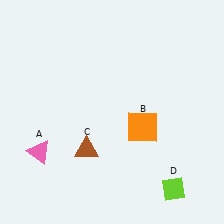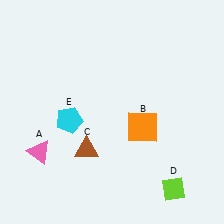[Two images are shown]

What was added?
A cyan pentagon (E) was added in Image 2.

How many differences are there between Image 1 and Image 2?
There is 1 difference between the two images.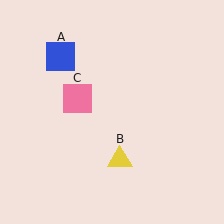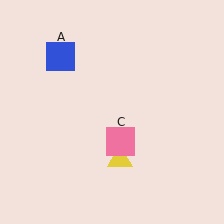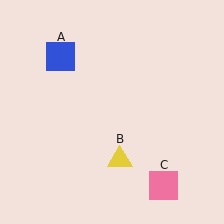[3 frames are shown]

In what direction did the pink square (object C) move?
The pink square (object C) moved down and to the right.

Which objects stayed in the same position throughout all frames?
Blue square (object A) and yellow triangle (object B) remained stationary.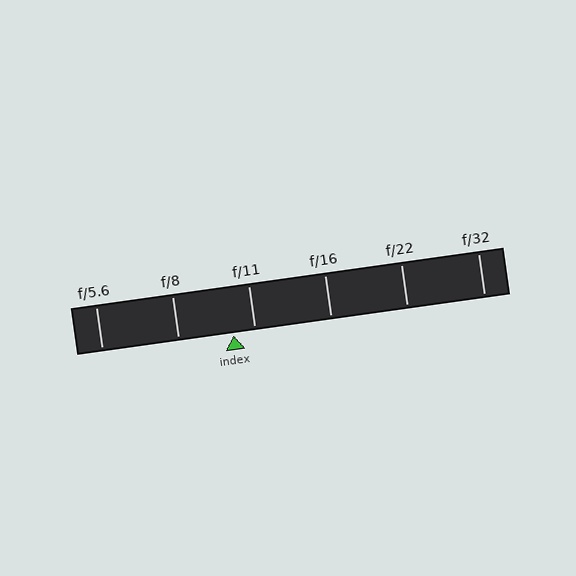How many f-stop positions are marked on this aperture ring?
There are 6 f-stop positions marked.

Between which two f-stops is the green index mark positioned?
The index mark is between f/8 and f/11.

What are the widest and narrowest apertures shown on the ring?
The widest aperture shown is f/5.6 and the narrowest is f/32.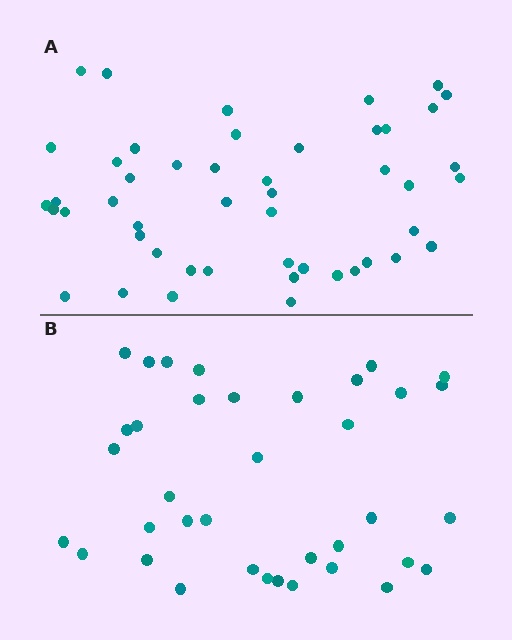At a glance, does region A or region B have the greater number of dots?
Region A (the top region) has more dots.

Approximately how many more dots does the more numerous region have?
Region A has roughly 12 or so more dots than region B.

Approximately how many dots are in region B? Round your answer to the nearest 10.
About 40 dots. (The exact count is 37, which rounds to 40.)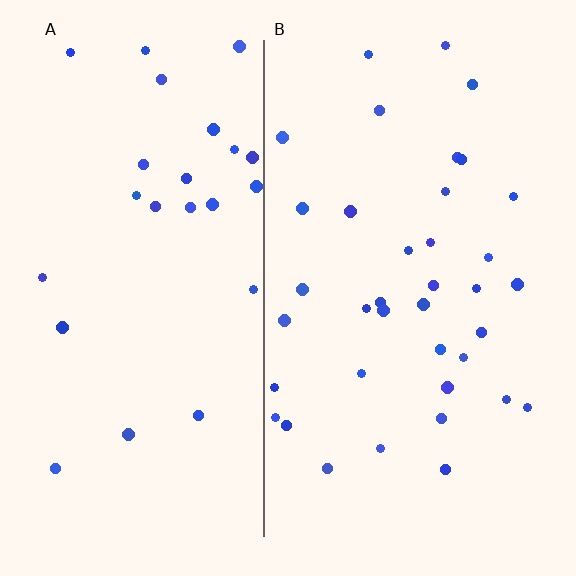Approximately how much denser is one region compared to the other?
Approximately 1.5× — region B over region A.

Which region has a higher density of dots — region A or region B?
B (the right).